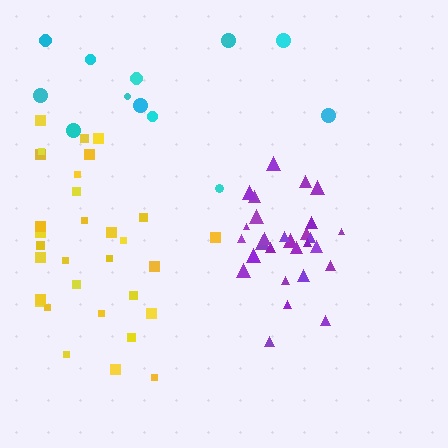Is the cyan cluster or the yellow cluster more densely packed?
Yellow.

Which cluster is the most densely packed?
Purple.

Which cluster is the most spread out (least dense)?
Cyan.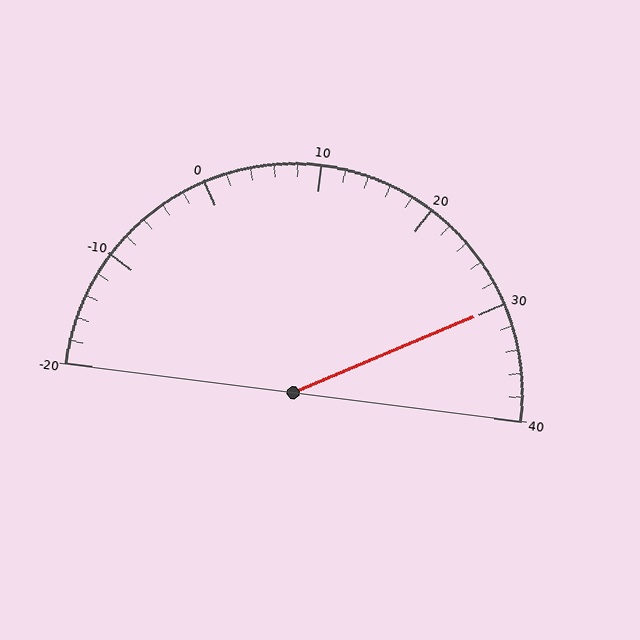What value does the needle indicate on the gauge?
The needle indicates approximately 30.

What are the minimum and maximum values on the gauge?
The gauge ranges from -20 to 40.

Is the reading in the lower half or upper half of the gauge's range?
The reading is in the upper half of the range (-20 to 40).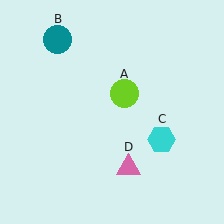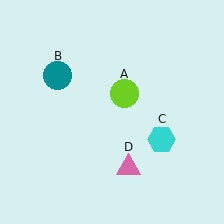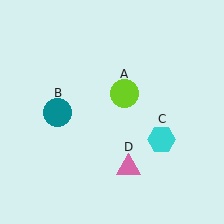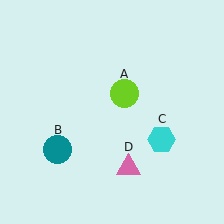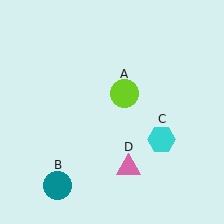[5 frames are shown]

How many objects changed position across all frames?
1 object changed position: teal circle (object B).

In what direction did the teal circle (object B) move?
The teal circle (object B) moved down.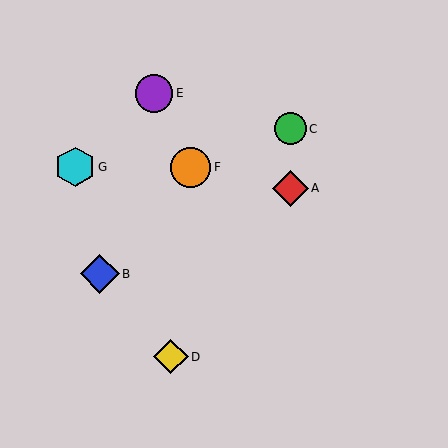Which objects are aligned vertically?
Objects A, C are aligned vertically.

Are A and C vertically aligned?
Yes, both are at x≈290.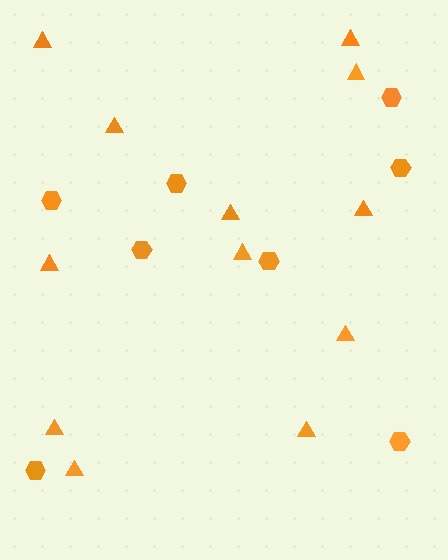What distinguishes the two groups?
There are 2 groups: one group of triangles (12) and one group of hexagons (8).